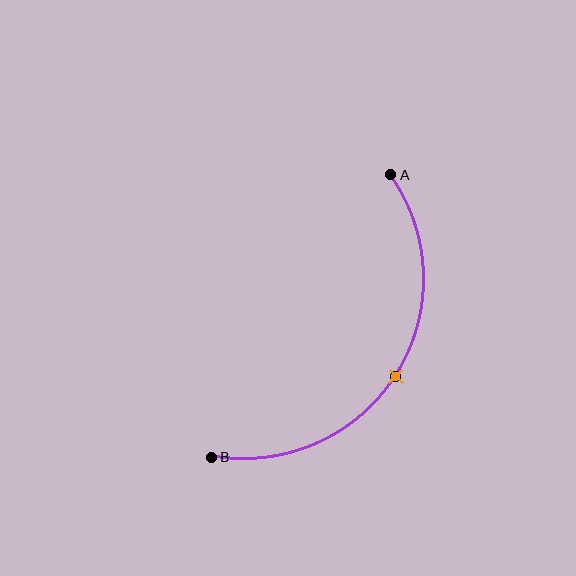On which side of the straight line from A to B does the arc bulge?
The arc bulges to the right of the straight line connecting A and B.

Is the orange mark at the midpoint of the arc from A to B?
Yes. The orange mark lies on the arc at equal arc-length from both A and B — it is the arc midpoint.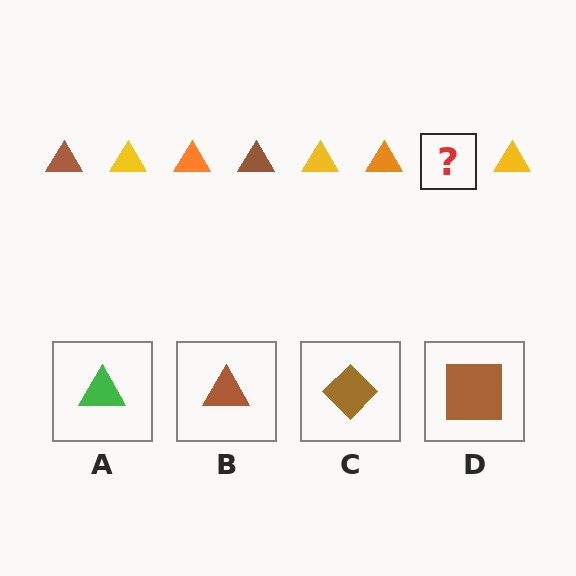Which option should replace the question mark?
Option B.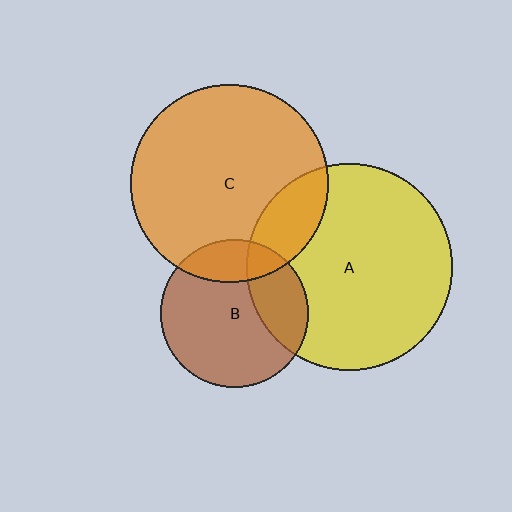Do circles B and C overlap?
Yes.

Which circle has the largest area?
Circle A (yellow).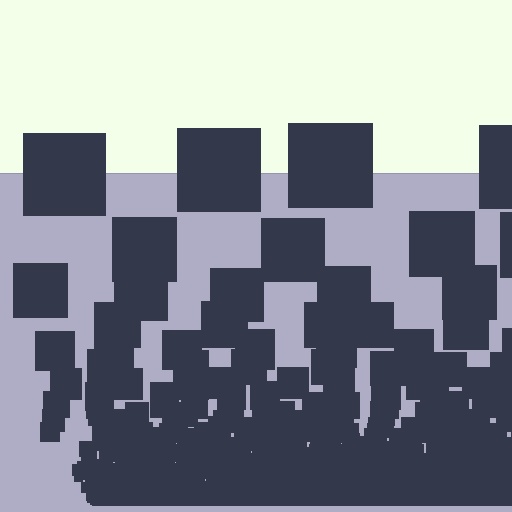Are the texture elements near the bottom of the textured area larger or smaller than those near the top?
Smaller. The gradient is inverted — elements near the bottom are smaller and denser.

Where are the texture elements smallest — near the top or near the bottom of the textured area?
Near the bottom.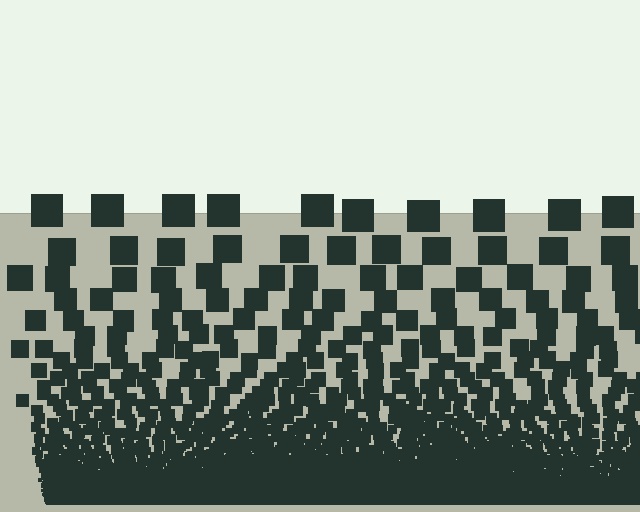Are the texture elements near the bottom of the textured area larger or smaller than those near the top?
Smaller. The gradient is inverted — elements near the bottom are smaller and denser.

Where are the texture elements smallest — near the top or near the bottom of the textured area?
Near the bottom.